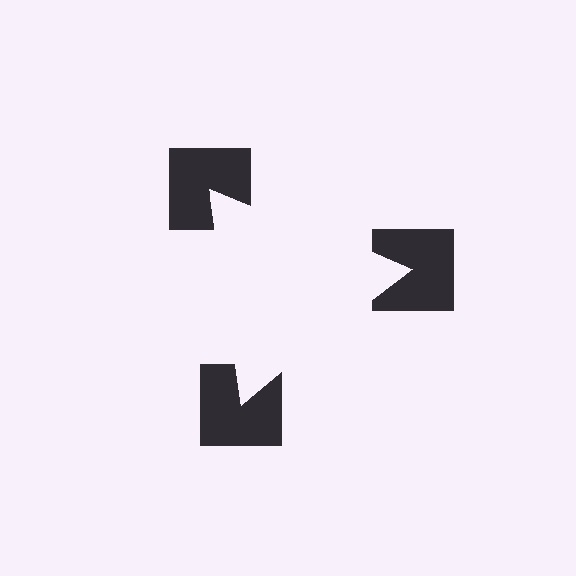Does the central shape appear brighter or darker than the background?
It typically appears slightly brighter than the background, even though no actual brightness change is drawn.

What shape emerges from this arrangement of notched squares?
An illusory triangle — its edges are inferred from the aligned wedge cuts in the notched squares, not physically drawn.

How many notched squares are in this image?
There are 3 — one at each vertex of the illusory triangle.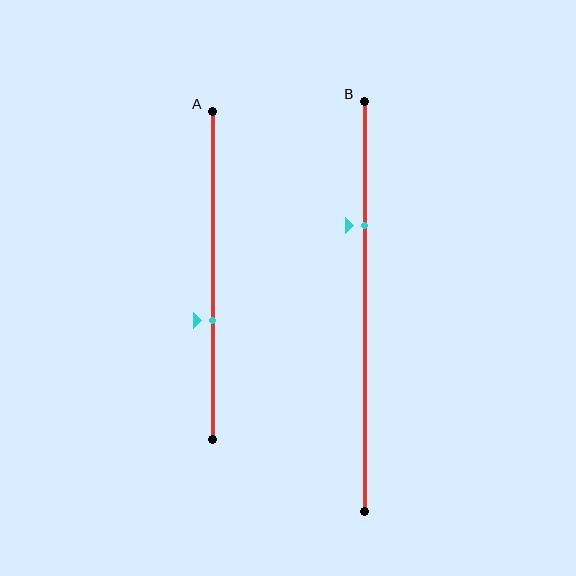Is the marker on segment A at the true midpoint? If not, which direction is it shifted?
No, the marker on segment A is shifted downward by about 14% of the segment length.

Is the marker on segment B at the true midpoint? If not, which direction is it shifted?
No, the marker on segment B is shifted upward by about 20% of the segment length.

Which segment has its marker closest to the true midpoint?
Segment A has its marker closest to the true midpoint.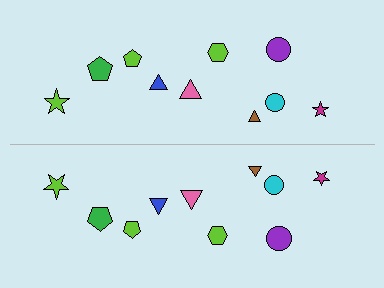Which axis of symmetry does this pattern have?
The pattern has a horizontal axis of symmetry running through the center of the image.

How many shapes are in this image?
There are 20 shapes in this image.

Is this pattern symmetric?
Yes, this pattern has bilateral (reflection) symmetry.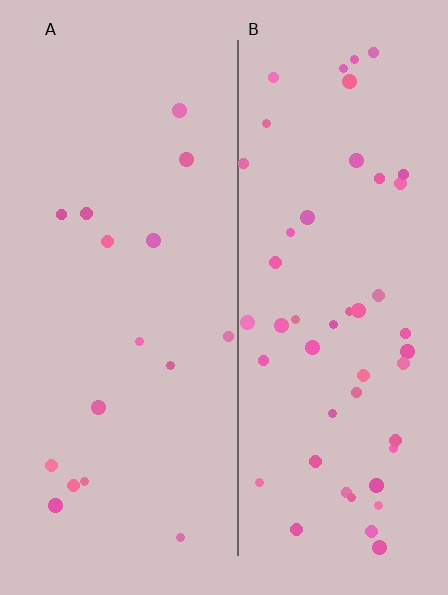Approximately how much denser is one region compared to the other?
Approximately 3.1× — region B over region A.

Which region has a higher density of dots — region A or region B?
B (the right).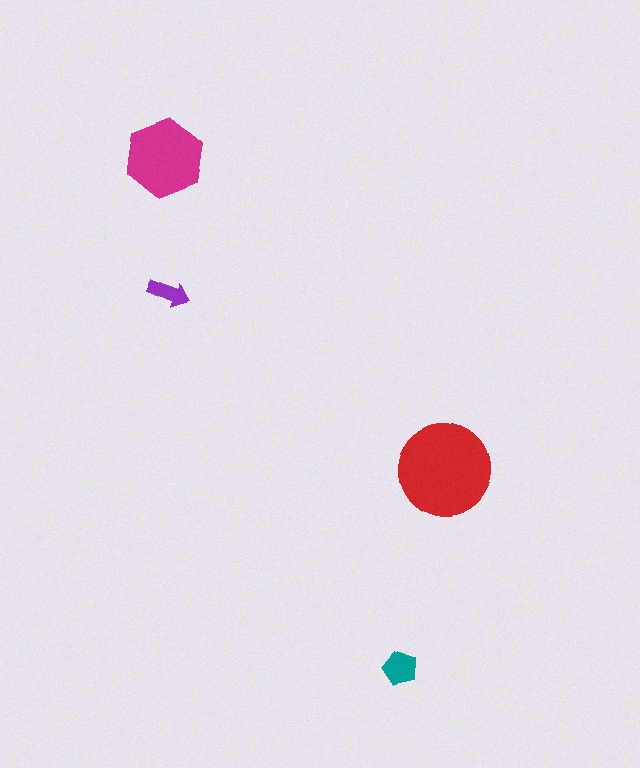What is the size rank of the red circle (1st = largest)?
1st.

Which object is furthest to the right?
The red circle is rightmost.